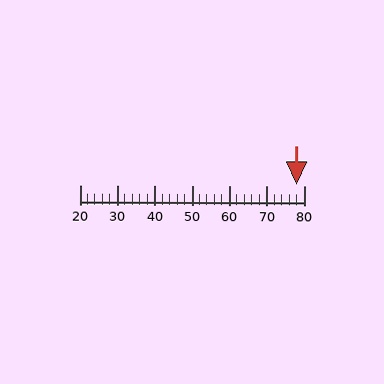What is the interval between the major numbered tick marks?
The major tick marks are spaced 10 units apart.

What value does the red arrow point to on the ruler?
The red arrow points to approximately 78.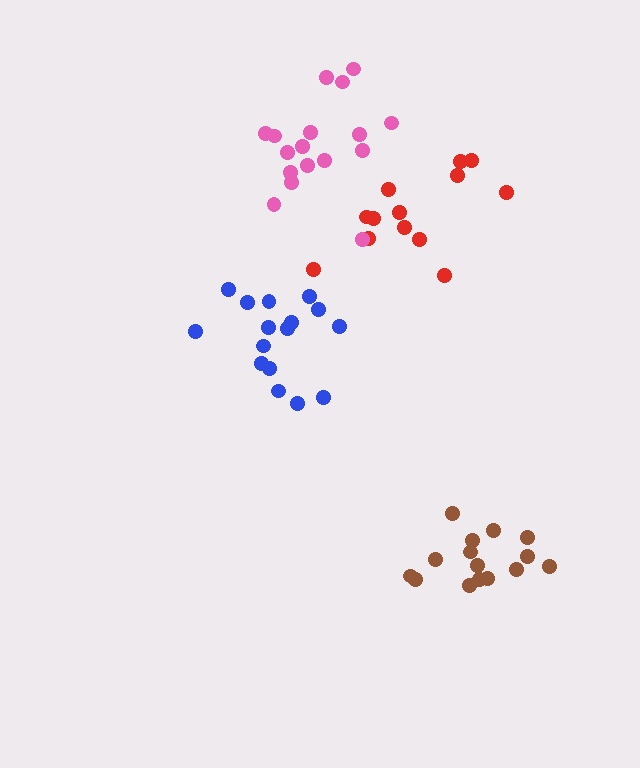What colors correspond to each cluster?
The clusters are colored: red, blue, brown, pink.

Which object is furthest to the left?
The blue cluster is leftmost.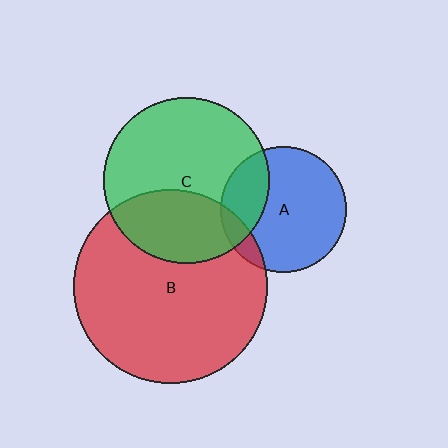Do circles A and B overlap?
Yes.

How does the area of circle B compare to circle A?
Approximately 2.4 times.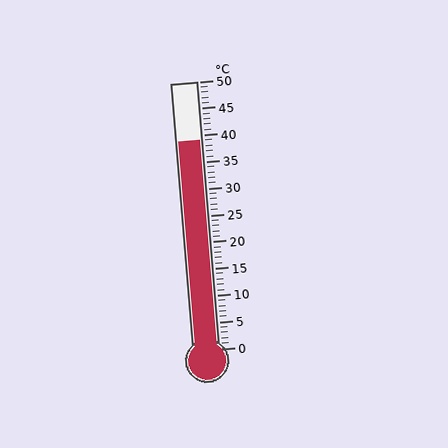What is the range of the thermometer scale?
The thermometer scale ranges from 0°C to 50°C.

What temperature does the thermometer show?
The thermometer shows approximately 39°C.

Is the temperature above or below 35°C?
The temperature is above 35°C.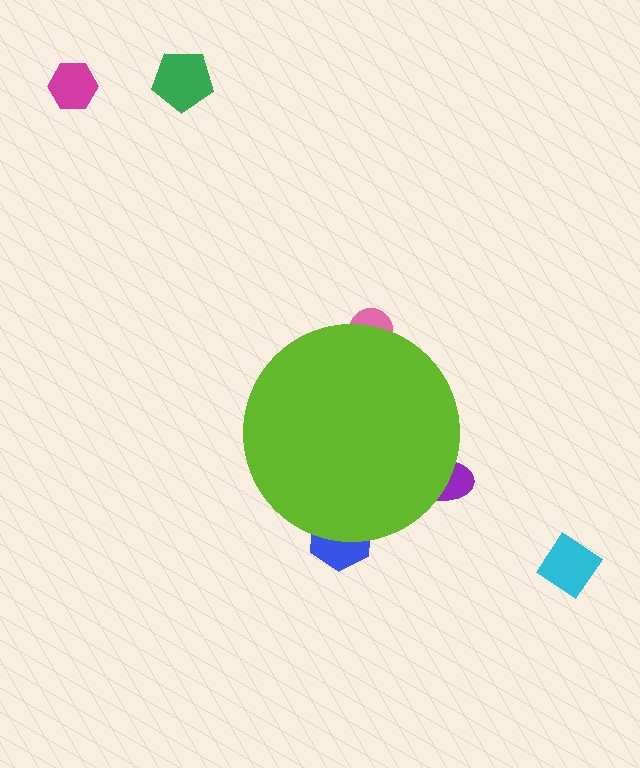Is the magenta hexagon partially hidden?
No, the magenta hexagon is fully visible.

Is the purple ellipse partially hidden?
Yes, the purple ellipse is partially hidden behind the lime circle.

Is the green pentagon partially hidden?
No, the green pentagon is fully visible.